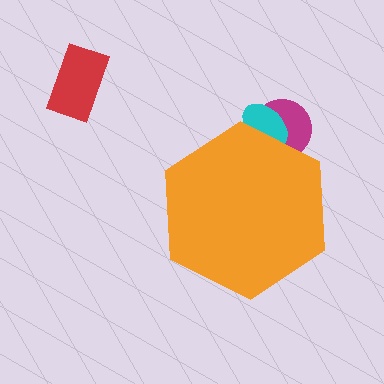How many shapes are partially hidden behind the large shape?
2 shapes are partially hidden.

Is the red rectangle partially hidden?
No, the red rectangle is fully visible.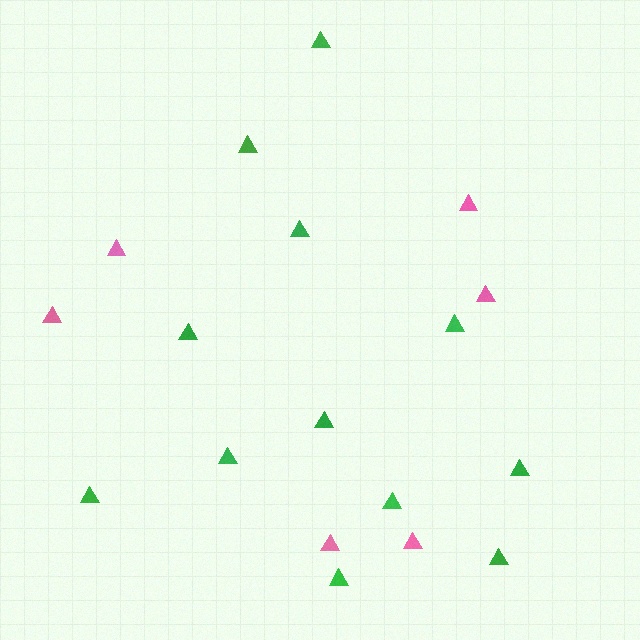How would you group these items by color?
There are 2 groups: one group of pink triangles (6) and one group of green triangles (12).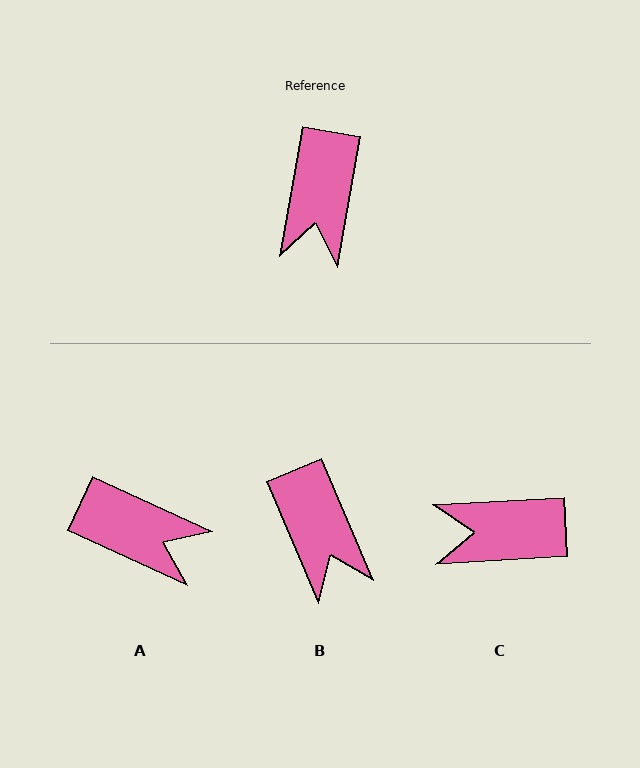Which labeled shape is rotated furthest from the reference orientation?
C, about 77 degrees away.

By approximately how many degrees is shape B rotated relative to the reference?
Approximately 33 degrees counter-clockwise.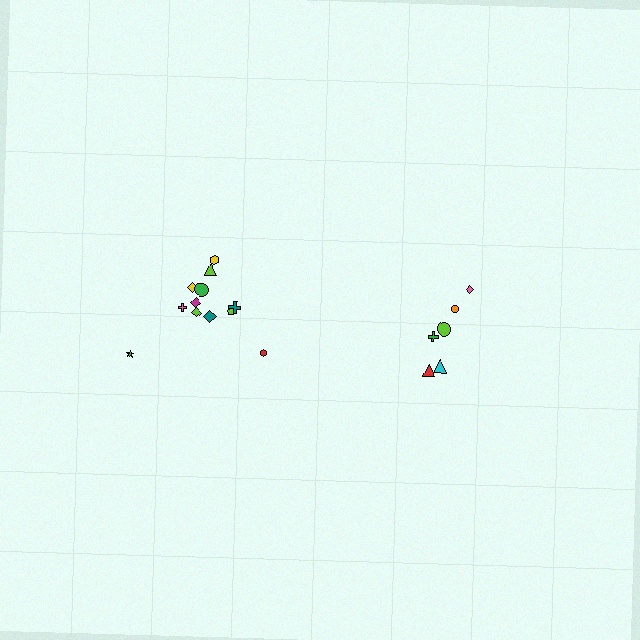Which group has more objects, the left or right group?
The left group.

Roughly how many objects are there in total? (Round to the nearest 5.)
Roughly 20 objects in total.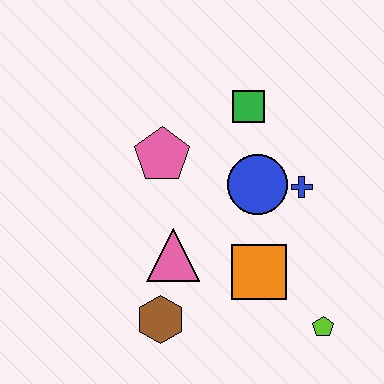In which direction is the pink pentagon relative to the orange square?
The pink pentagon is above the orange square.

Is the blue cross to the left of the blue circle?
No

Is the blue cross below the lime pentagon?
No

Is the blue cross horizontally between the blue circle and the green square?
No